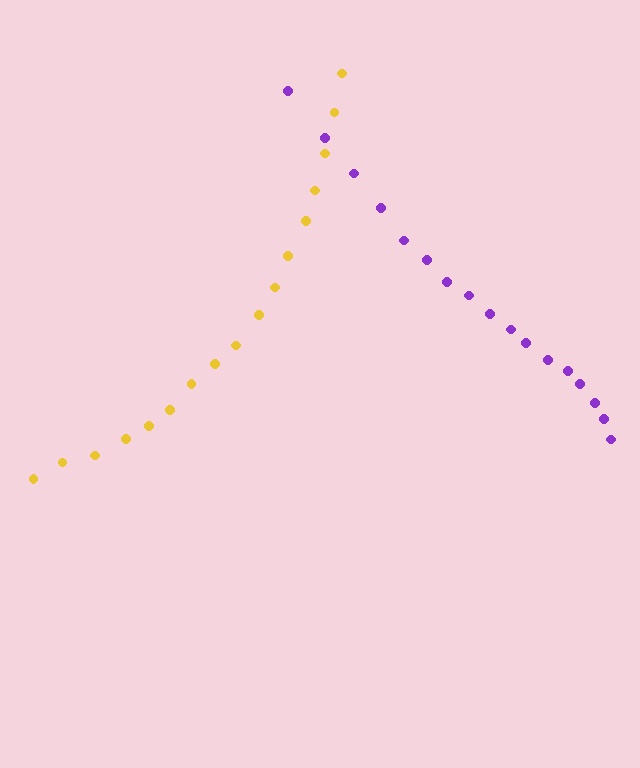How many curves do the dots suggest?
There are 2 distinct paths.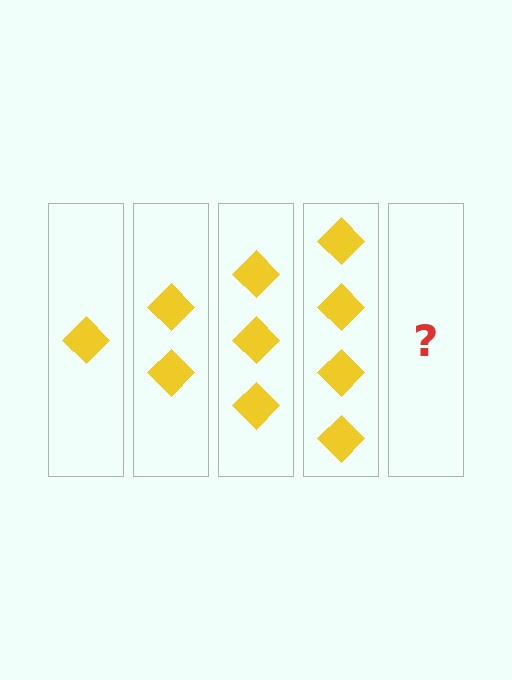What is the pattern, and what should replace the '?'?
The pattern is that each step adds one more diamond. The '?' should be 5 diamonds.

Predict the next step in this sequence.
The next step is 5 diamonds.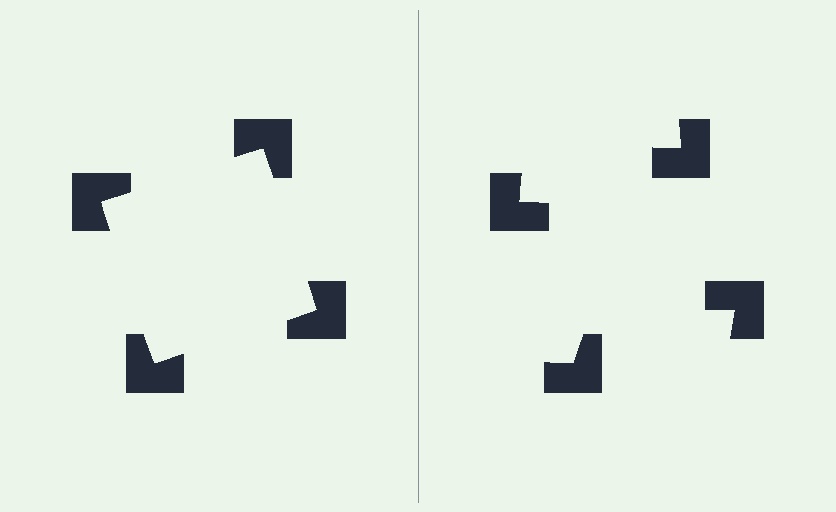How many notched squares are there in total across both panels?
8 — 4 on each side.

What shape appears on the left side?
An illusory square.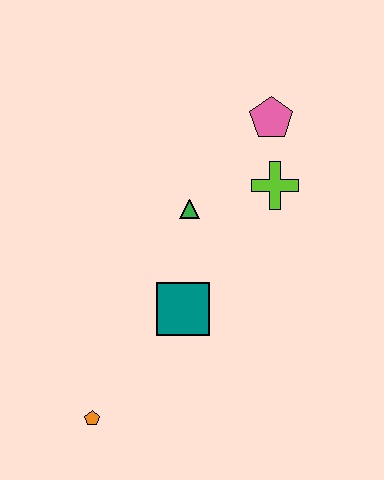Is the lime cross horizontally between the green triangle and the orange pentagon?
No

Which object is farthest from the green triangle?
The orange pentagon is farthest from the green triangle.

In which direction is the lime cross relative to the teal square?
The lime cross is above the teal square.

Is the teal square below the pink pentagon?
Yes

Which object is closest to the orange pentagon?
The teal square is closest to the orange pentagon.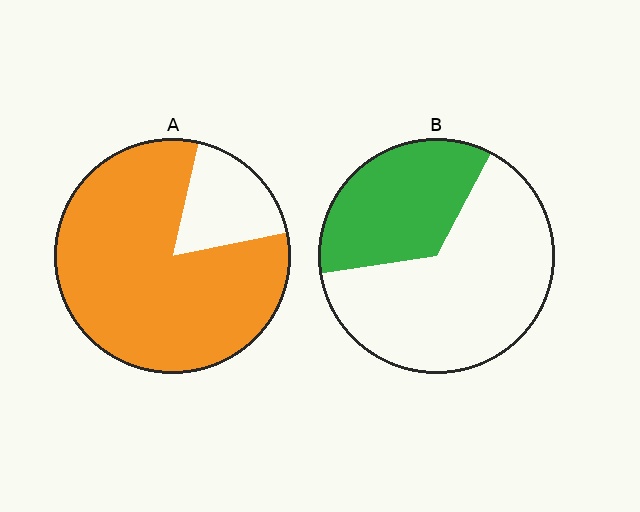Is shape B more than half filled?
No.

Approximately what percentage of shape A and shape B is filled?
A is approximately 80% and B is approximately 35%.